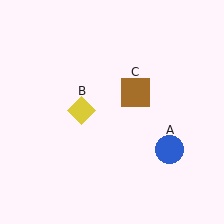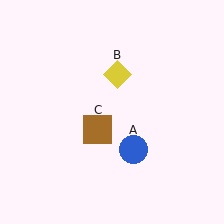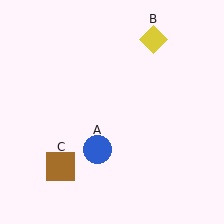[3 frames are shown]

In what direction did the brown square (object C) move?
The brown square (object C) moved down and to the left.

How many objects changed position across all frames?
3 objects changed position: blue circle (object A), yellow diamond (object B), brown square (object C).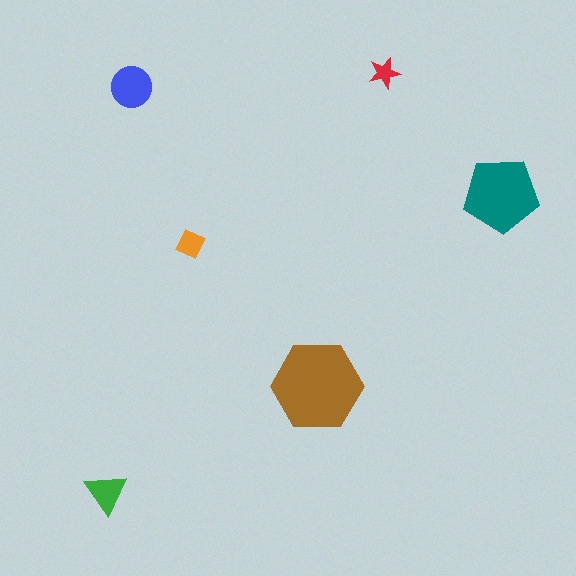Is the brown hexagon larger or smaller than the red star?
Larger.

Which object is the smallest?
The red star.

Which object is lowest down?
The green triangle is bottommost.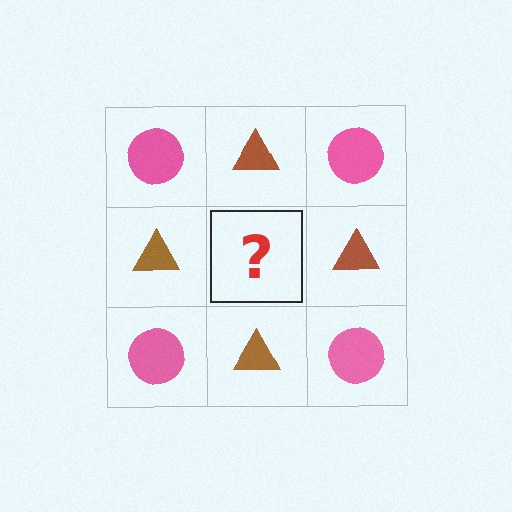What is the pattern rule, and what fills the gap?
The rule is that it alternates pink circle and brown triangle in a checkerboard pattern. The gap should be filled with a pink circle.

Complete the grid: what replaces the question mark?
The question mark should be replaced with a pink circle.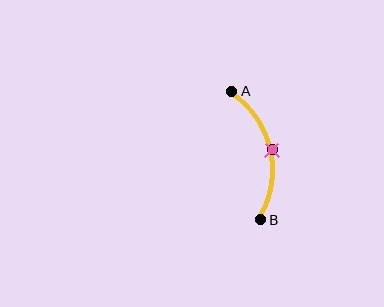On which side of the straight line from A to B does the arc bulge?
The arc bulges to the right of the straight line connecting A and B.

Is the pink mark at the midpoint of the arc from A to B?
Yes. The pink mark lies on the arc at equal arc-length from both A and B — it is the arc midpoint.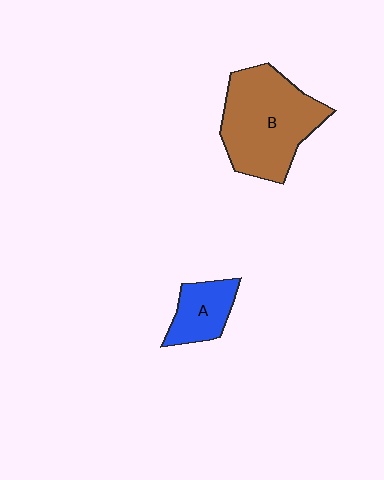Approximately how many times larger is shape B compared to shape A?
Approximately 2.5 times.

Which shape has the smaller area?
Shape A (blue).